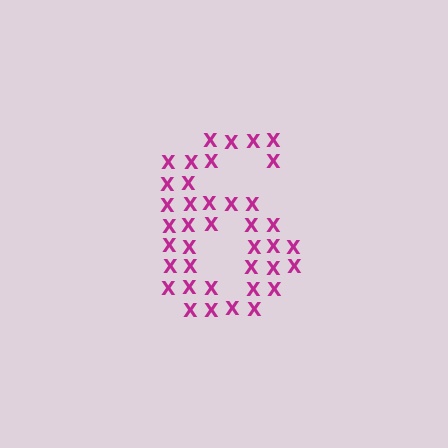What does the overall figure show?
The overall figure shows the digit 6.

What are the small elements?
The small elements are letter X's.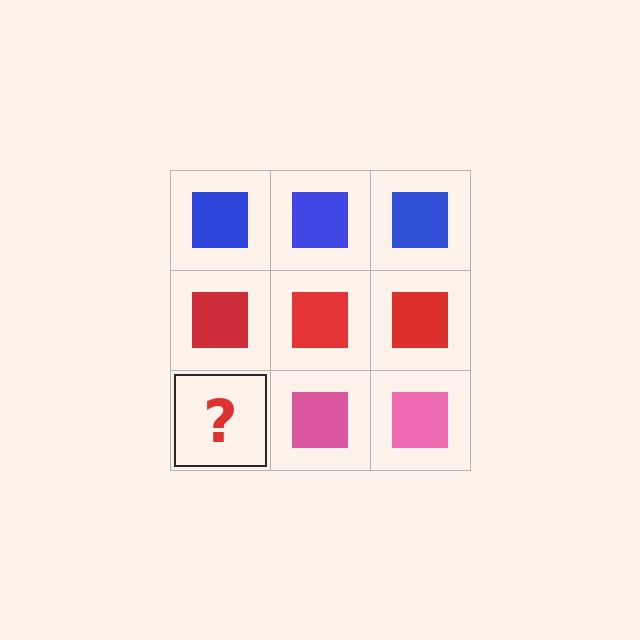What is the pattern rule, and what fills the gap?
The rule is that each row has a consistent color. The gap should be filled with a pink square.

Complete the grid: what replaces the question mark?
The question mark should be replaced with a pink square.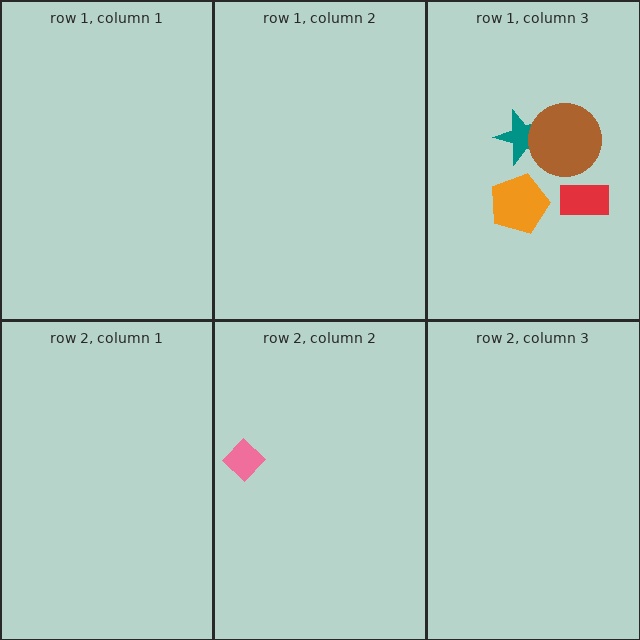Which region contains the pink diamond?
The row 2, column 2 region.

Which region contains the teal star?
The row 1, column 3 region.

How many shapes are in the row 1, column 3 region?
4.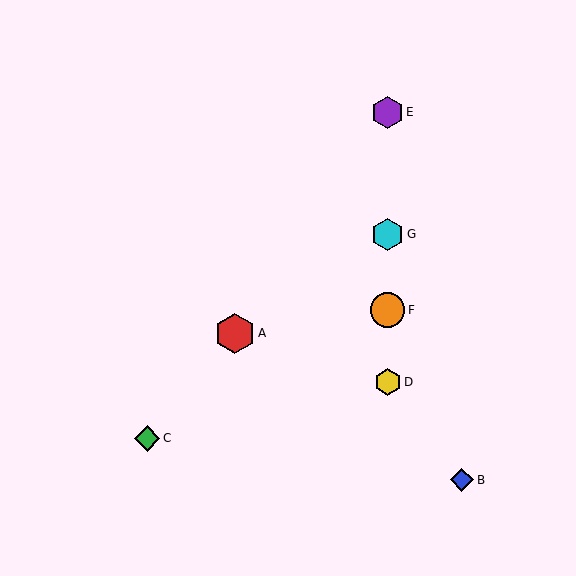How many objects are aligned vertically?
4 objects (D, E, F, G) are aligned vertically.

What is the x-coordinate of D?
Object D is at x≈388.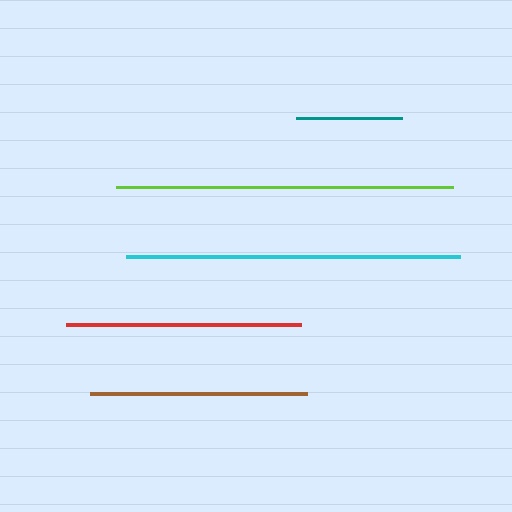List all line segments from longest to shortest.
From longest to shortest: lime, cyan, red, brown, teal.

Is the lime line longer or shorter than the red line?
The lime line is longer than the red line.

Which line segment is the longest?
The lime line is the longest at approximately 337 pixels.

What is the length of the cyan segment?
The cyan segment is approximately 334 pixels long.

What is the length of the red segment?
The red segment is approximately 234 pixels long.